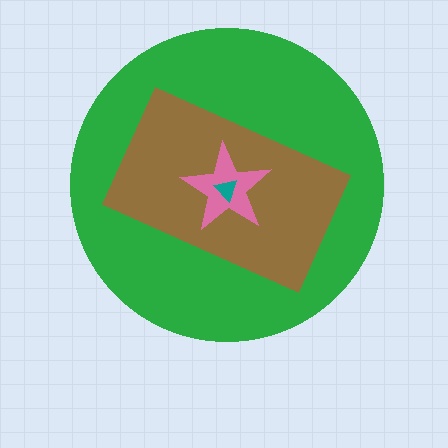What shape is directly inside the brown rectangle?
The pink star.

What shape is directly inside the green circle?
The brown rectangle.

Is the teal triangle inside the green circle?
Yes.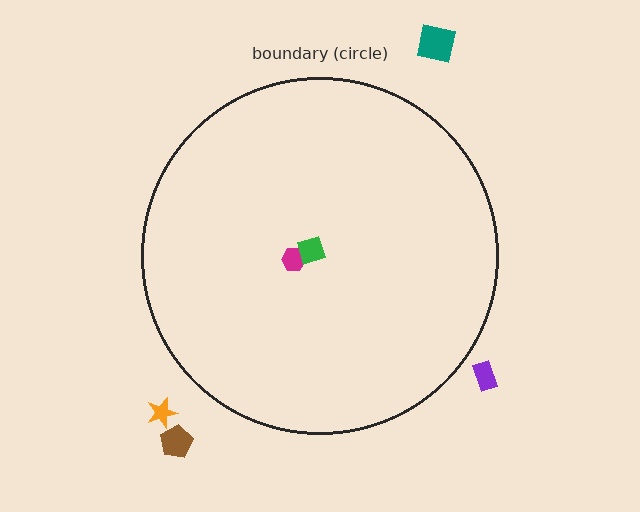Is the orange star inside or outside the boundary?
Outside.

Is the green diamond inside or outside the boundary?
Inside.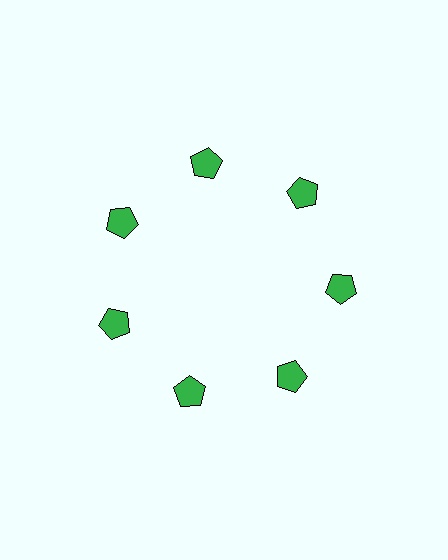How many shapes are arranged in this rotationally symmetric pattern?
There are 7 shapes, arranged in 7 groups of 1.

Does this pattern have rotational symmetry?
Yes, this pattern has 7-fold rotational symmetry. It looks the same after rotating 51 degrees around the center.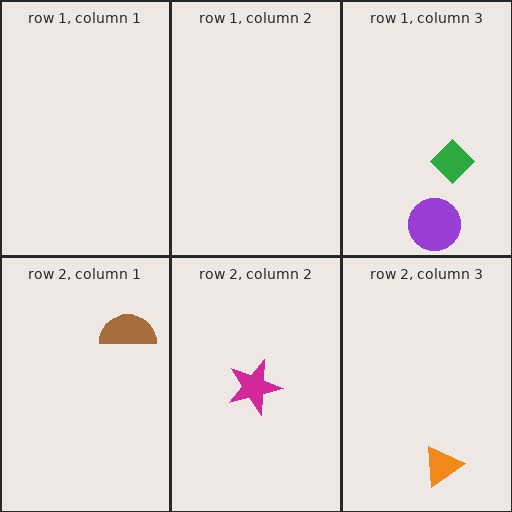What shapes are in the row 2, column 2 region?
The magenta star.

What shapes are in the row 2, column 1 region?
The brown semicircle.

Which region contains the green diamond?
The row 1, column 3 region.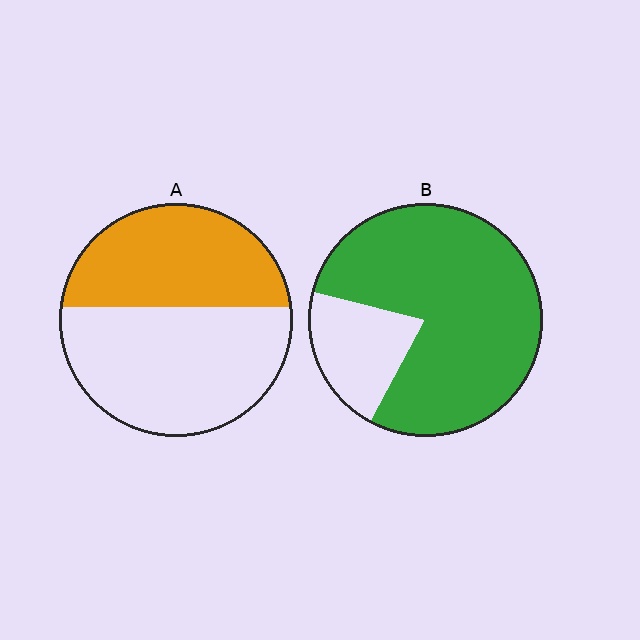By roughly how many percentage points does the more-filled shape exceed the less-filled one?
By roughly 35 percentage points (B over A).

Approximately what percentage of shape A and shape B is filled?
A is approximately 45% and B is approximately 80%.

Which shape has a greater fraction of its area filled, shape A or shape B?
Shape B.